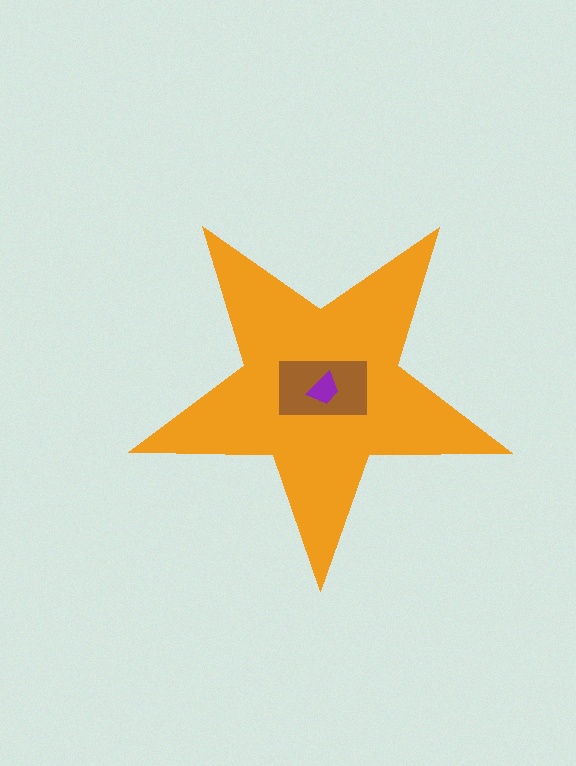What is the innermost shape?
The purple trapezoid.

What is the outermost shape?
The orange star.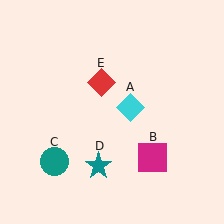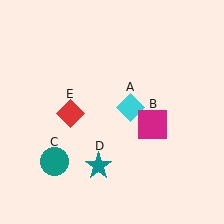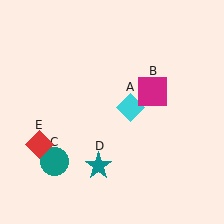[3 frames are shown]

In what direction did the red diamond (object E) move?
The red diamond (object E) moved down and to the left.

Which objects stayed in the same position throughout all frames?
Cyan diamond (object A) and teal circle (object C) and teal star (object D) remained stationary.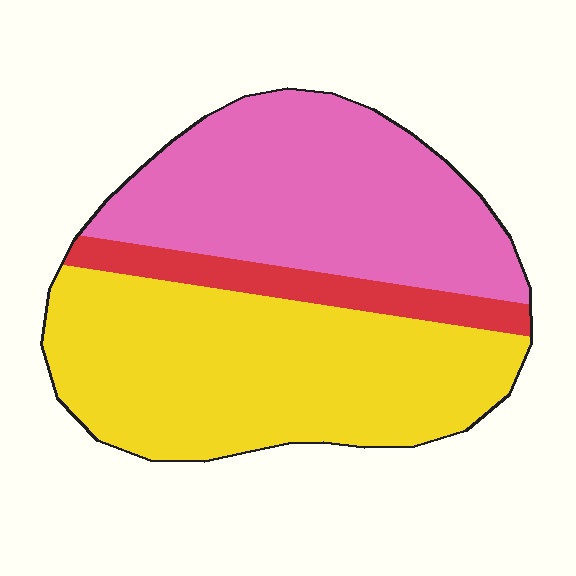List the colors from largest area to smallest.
From largest to smallest: yellow, pink, red.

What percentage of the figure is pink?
Pink takes up about two fifths (2/5) of the figure.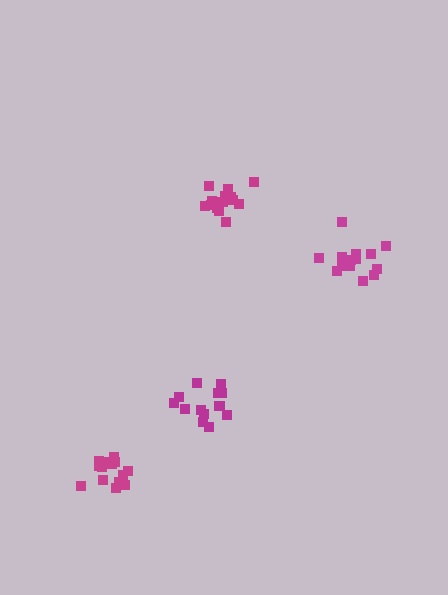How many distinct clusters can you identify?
There are 4 distinct clusters.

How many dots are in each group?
Group 1: 14 dots, Group 2: 16 dots, Group 3: 15 dots, Group 4: 14 dots (59 total).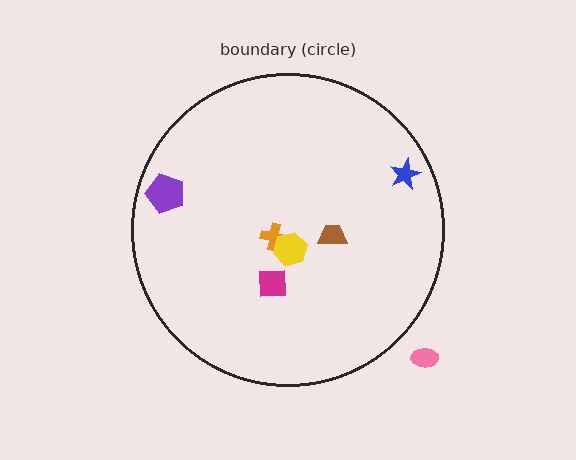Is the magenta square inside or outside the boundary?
Inside.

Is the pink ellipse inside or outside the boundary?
Outside.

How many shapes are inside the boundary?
6 inside, 1 outside.